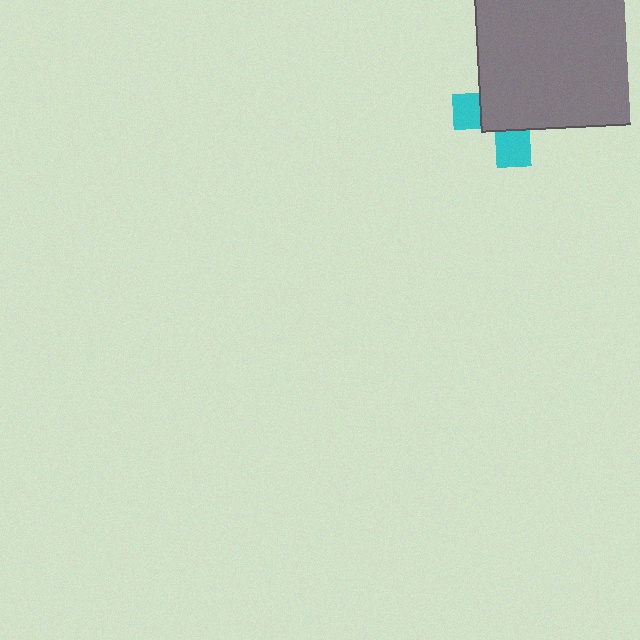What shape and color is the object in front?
The object in front is a gray square.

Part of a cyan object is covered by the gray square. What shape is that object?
It is a cross.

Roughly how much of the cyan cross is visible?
A small part of it is visible (roughly 32%).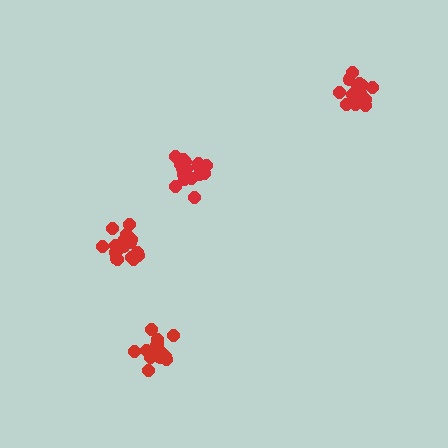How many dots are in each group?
Group 1: 18 dots, Group 2: 18 dots, Group 3: 14 dots, Group 4: 14 dots (64 total).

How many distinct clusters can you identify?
There are 4 distinct clusters.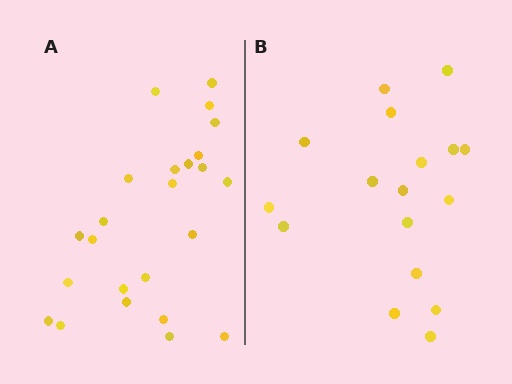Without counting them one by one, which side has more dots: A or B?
Region A (the left region) has more dots.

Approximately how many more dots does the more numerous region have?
Region A has roughly 8 or so more dots than region B.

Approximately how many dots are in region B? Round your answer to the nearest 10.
About 20 dots. (The exact count is 17, which rounds to 20.)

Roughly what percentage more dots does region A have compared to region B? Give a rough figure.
About 40% more.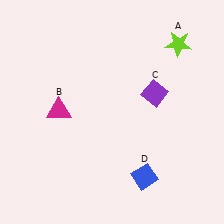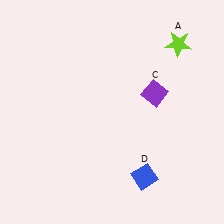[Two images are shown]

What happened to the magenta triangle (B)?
The magenta triangle (B) was removed in Image 2. It was in the top-left area of Image 1.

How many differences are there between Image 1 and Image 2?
There is 1 difference between the two images.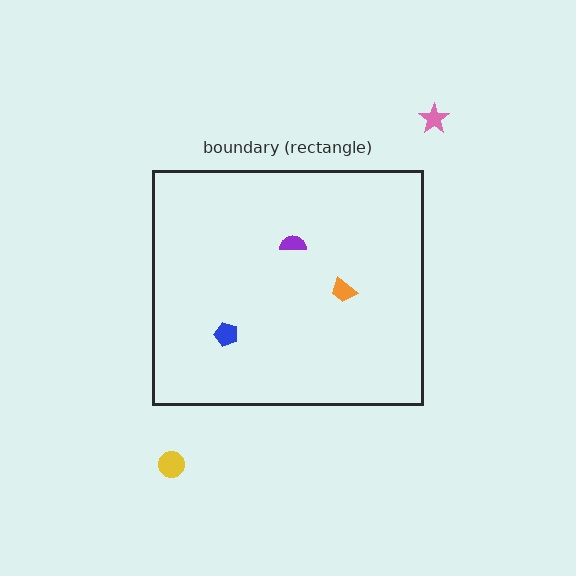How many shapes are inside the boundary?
3 inside, 2 outside.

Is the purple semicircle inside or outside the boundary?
Inside.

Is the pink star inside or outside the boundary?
Outside.